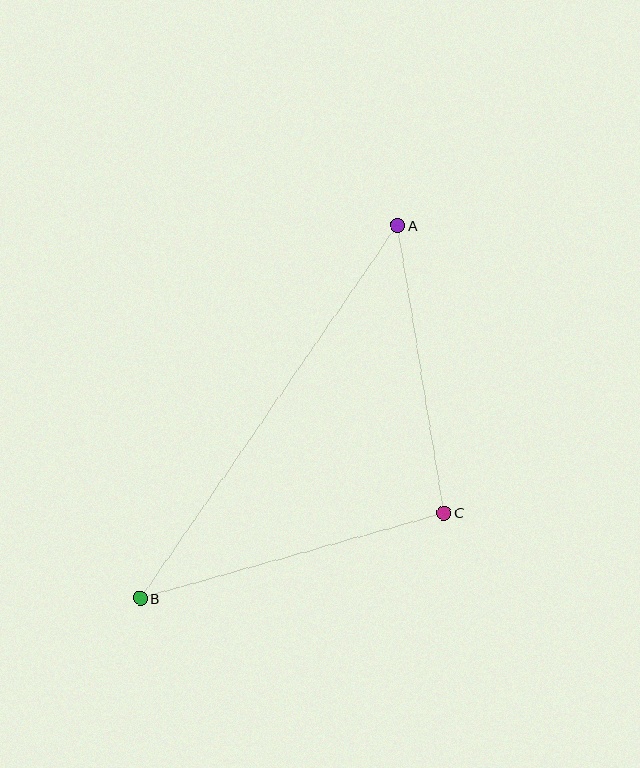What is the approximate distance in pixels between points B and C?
The distance between B and C is approximately 316 pixels.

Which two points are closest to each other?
Points A and C are closest to each other.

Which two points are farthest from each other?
Points A and B are farthest from each other.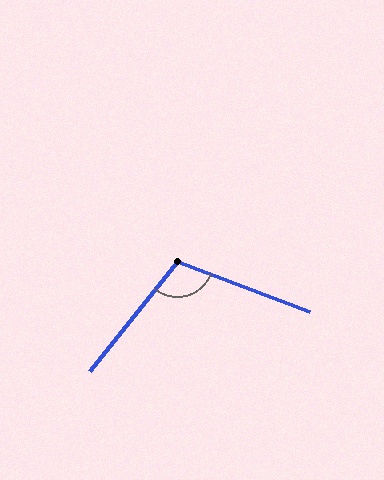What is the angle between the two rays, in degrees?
Approximately 108 degrees.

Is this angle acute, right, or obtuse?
It is obtuse.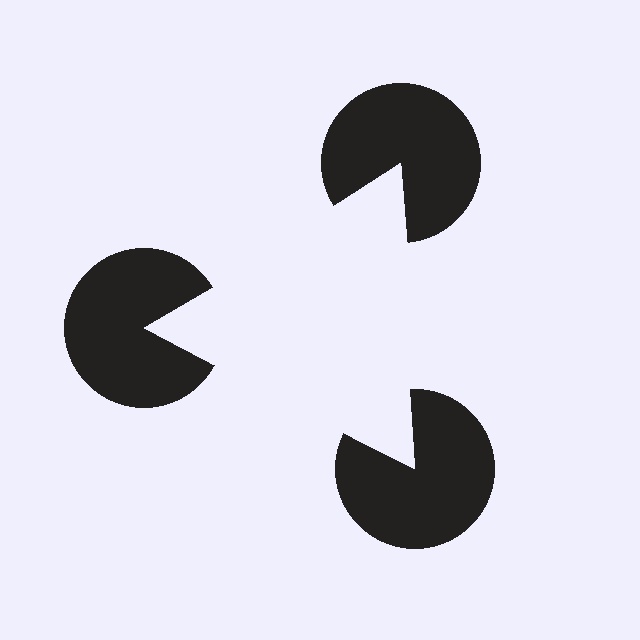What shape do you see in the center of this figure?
An illusory triangle — its edges are inferred from the aligned wedge cuts in the pac-man discs, not physically drawn.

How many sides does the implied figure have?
3 sides.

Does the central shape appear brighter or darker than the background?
It typically appears slightly brighter than the background, even though no actual brightness change is drawn.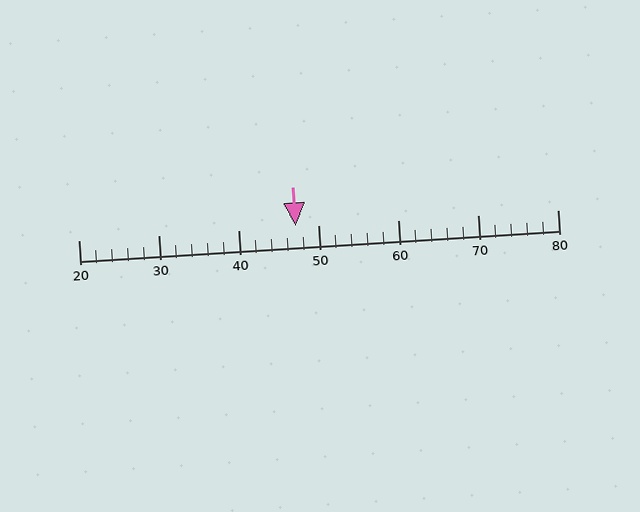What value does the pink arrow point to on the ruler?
The pink arrow points to approximately 47.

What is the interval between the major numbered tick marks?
The major tick marks are spaced 10 units apart.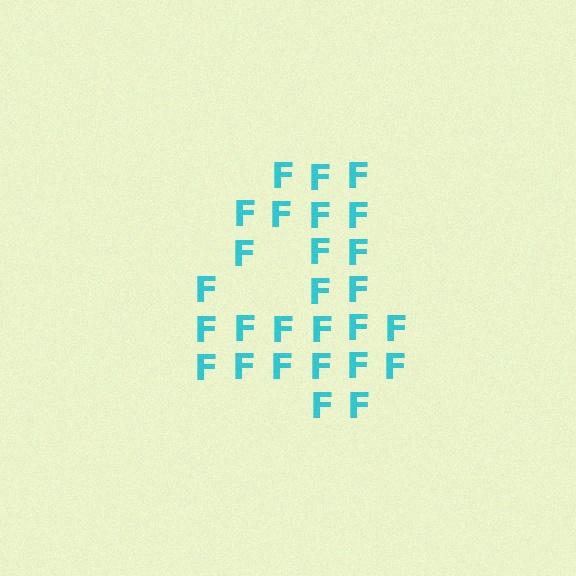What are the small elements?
The small elements are letter F's.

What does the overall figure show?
The overall figure shows the digit 4.